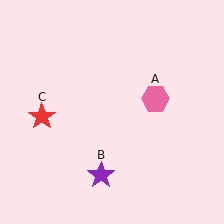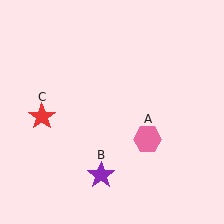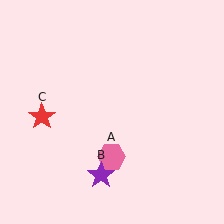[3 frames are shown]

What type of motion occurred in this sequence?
The pink hexagon (object A) rotated clockwise around the center of the scene.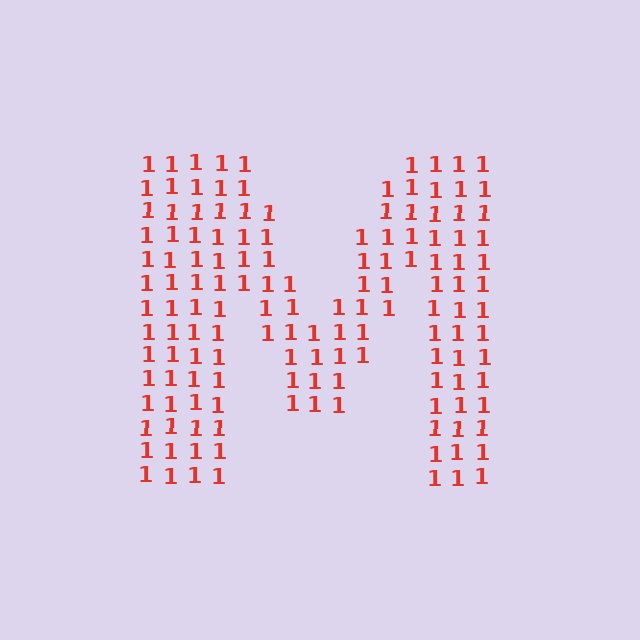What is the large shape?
The large shape is the letter M.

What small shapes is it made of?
It is made of small digit 1's.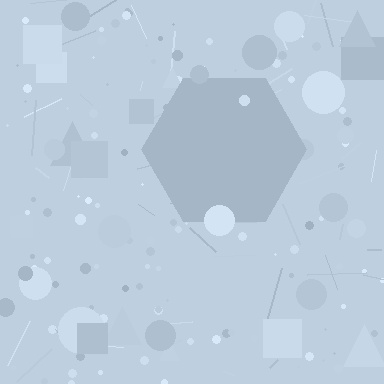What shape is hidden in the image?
A hexagon is hidden in the image.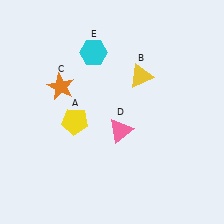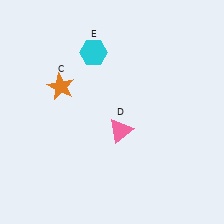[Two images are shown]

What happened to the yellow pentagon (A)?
The yellow pentagon (A) was removed in Image 2. It was in the bottom-left area of Image 1.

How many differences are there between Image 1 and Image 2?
There are 2 differences between the two images.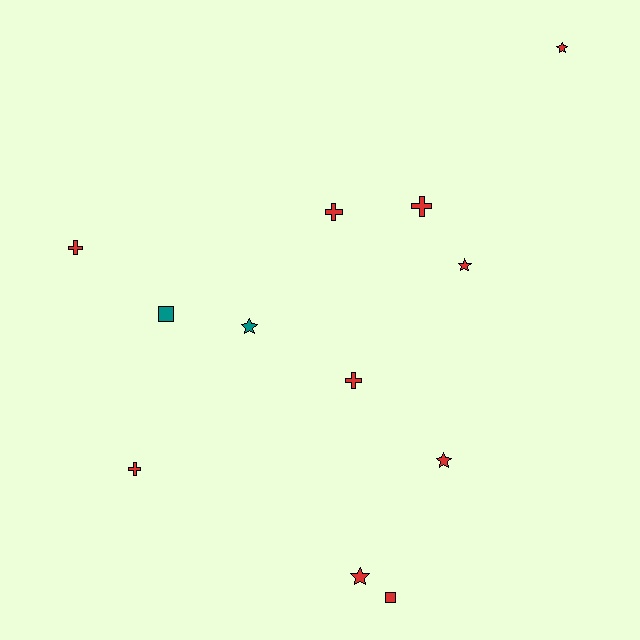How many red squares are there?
There is 1 red square.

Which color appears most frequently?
Red, with 10 objects.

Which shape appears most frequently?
Cross, with 5 objects.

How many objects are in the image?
There are 12 objects.